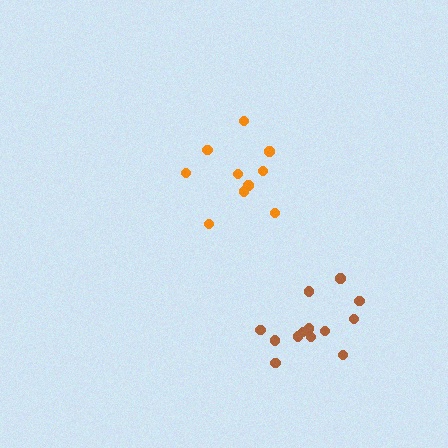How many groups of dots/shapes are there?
There are 2 groups.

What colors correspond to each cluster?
The clusters are colored: brown, orange.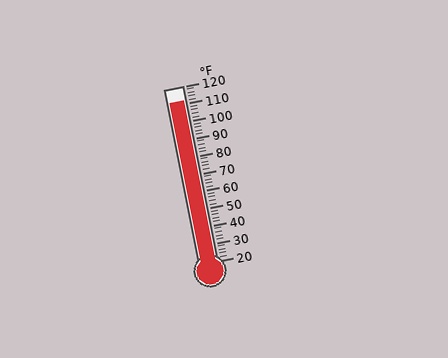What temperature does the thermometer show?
The thermometer shows approximately 112°F.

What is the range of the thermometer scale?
The thermometer scale ranges from 20°F to 120°F.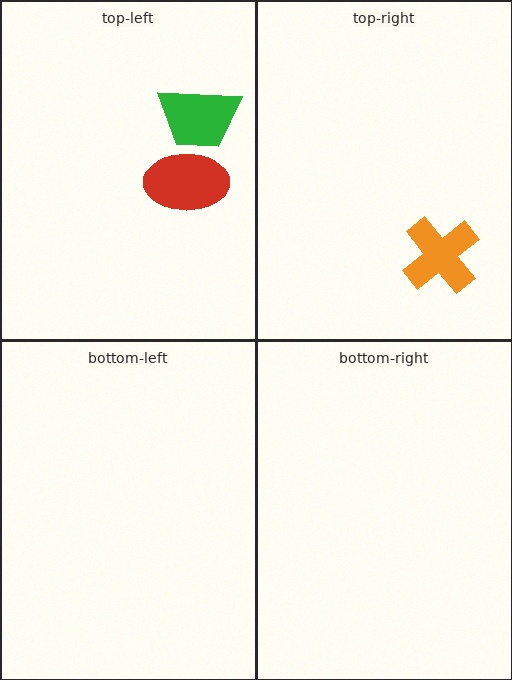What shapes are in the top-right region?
The orange cross.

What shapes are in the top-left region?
The green trapezoid, the red ellipse.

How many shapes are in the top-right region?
1.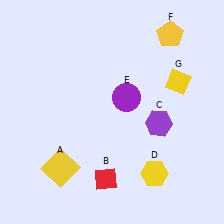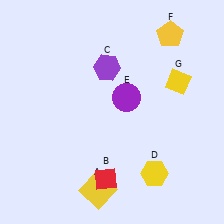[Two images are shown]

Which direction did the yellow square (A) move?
The yellow square (A) moved right.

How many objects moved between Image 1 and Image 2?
2 objects moved between the two images.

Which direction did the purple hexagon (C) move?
The purple hexagon (C) moved up.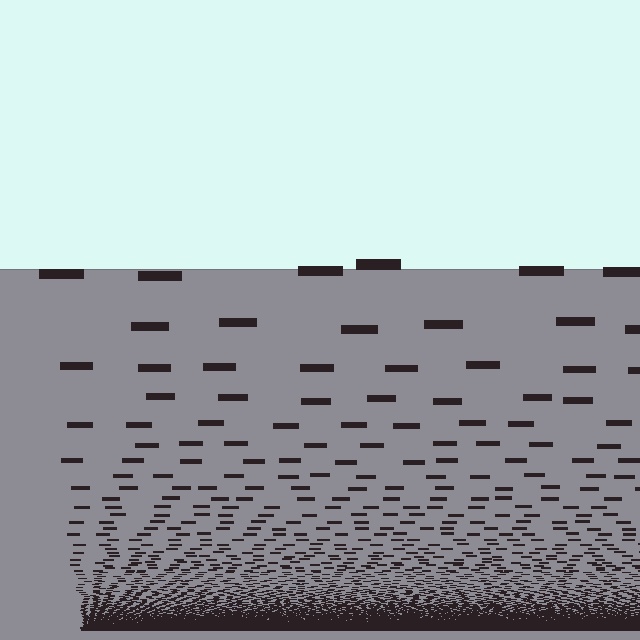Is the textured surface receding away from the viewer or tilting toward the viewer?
The surface appears to tilt toward the viewer. Texture elements get larger and sparser toward the top.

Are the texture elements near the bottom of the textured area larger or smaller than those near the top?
Smaller. The gradient is inverted — elements near the bottom are smaller and denser.